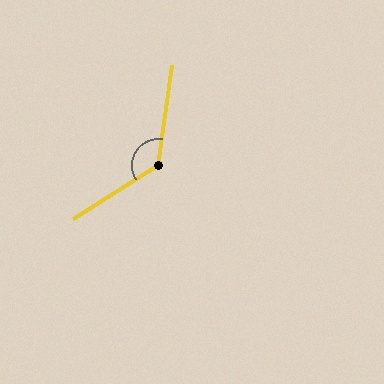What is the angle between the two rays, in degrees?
Approximately 130 degrees.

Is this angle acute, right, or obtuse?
It is obtuse.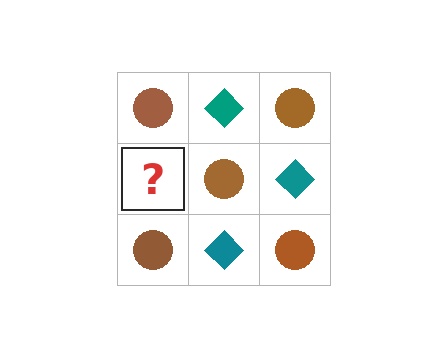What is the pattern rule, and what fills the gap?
The rule is that it alternates brown circle and teal diamond in a checkerboard pattern. The gap should be filled with a teal diamond.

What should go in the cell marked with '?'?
The missing cell should contain a teal diamond.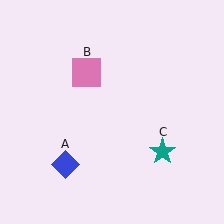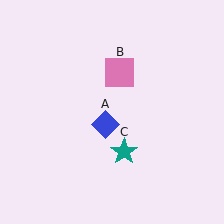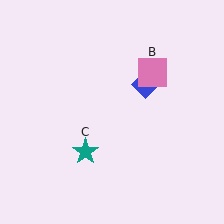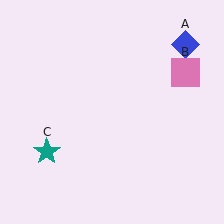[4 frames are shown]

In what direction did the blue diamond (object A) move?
The blue diamond (object A) moved up and to the right.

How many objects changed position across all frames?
3 objects changed position: blue diamond (object A), pink square (object B), teal star (object C).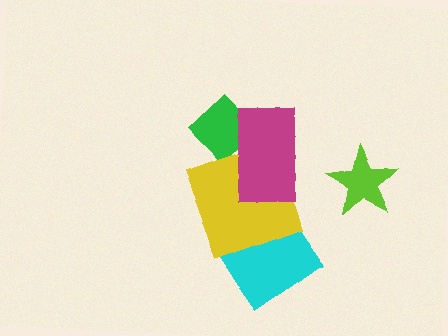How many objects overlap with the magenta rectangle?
2 objects overlap with the magenta rectangle.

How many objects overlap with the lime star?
0 objects overlap with the lime star.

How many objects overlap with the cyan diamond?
1 object overlaps with the cyan diamond.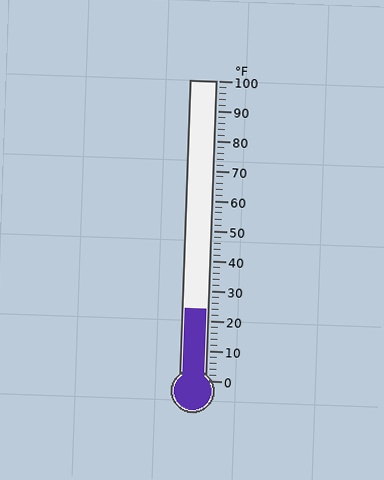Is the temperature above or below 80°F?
The temperature is below 80°F.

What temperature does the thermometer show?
The thermometer shows approximately 24°F.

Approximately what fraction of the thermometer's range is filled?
The thermometer is filled to approximately 25% of its range.